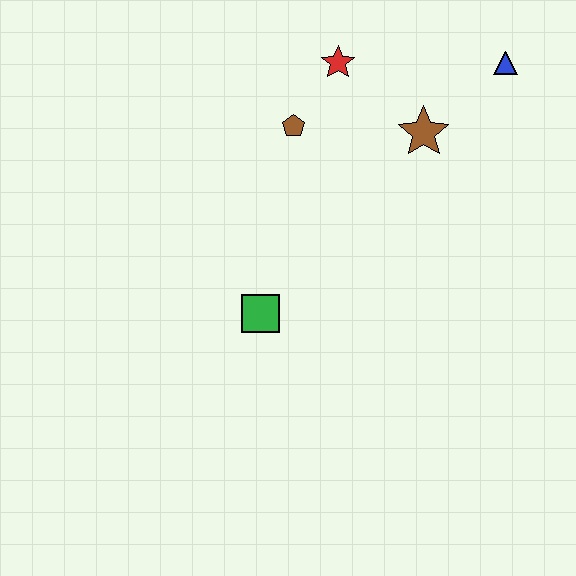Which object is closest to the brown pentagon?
The red star is closest to the brown pentagon.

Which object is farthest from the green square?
The blue triangle is farthest from the green square.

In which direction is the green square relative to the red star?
The green square is below the red star.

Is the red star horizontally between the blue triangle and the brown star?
No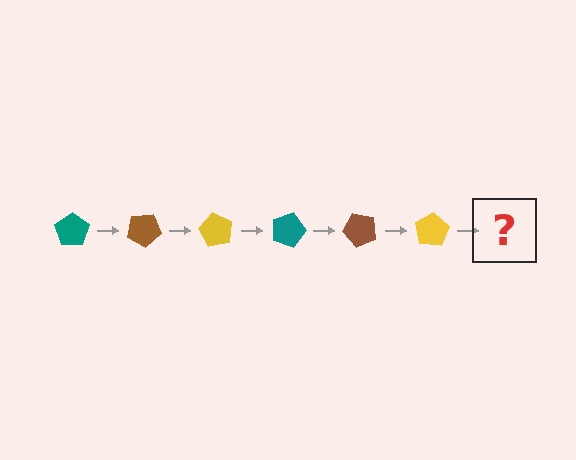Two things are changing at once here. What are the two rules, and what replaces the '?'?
The two rules are that it rotates 30 degrees each step and the color cycles through teal, brown, and yellow. The '?' should be a teal pentagon, rotated 180 degrees from the start.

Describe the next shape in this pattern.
It should be a teal pentagon, rotated 180 degrees from the start.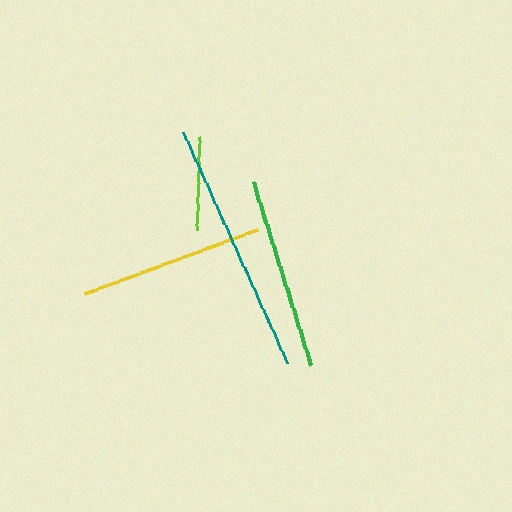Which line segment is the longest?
The teal line is the longest at approximately 252 pixels.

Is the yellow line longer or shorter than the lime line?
The yellow line is longer than the lime line.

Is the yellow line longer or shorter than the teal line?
The teal line is longer than the yellow line.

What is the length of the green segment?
The green segment is approximately 192 pixels long.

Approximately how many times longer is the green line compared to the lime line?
The green line is approximately 2.1 times the length of the lime line.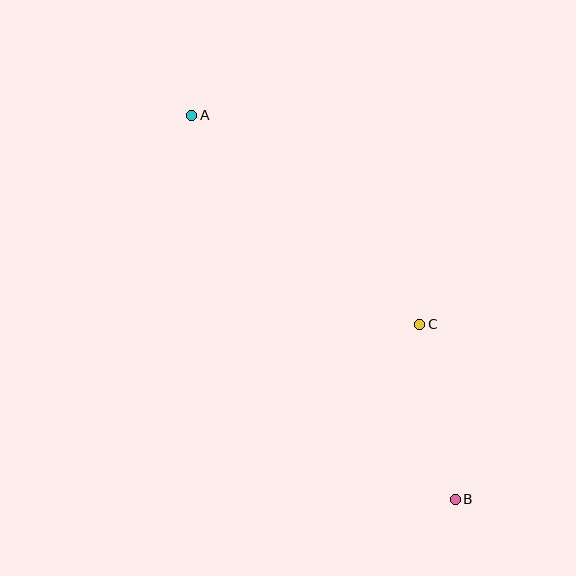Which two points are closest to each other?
Points B and C are closest to each other.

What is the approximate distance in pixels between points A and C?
The distance between A and C is approximately 309 pixels.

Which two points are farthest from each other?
Points A and B are farthest from each other.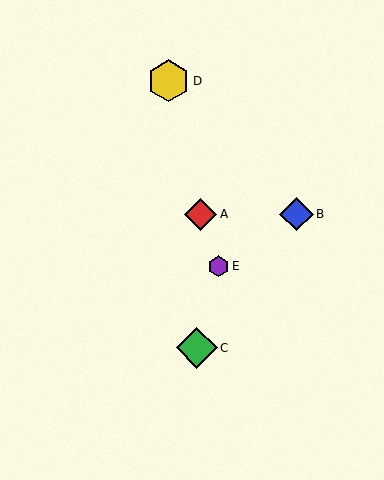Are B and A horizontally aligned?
Yes, both are at y≈214.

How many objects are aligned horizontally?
2 objects (A, B) are aligned horizontally.